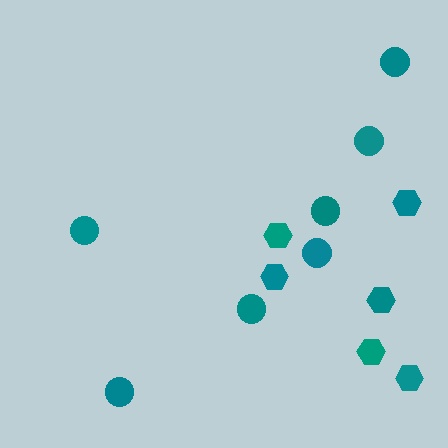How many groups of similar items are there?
There are 2 groups: one group of hexagons (6) and one group of circles (7).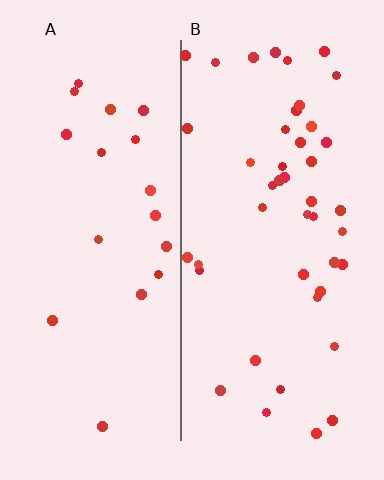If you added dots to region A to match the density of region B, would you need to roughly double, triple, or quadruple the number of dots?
Approximately double.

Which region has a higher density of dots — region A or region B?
B (the right).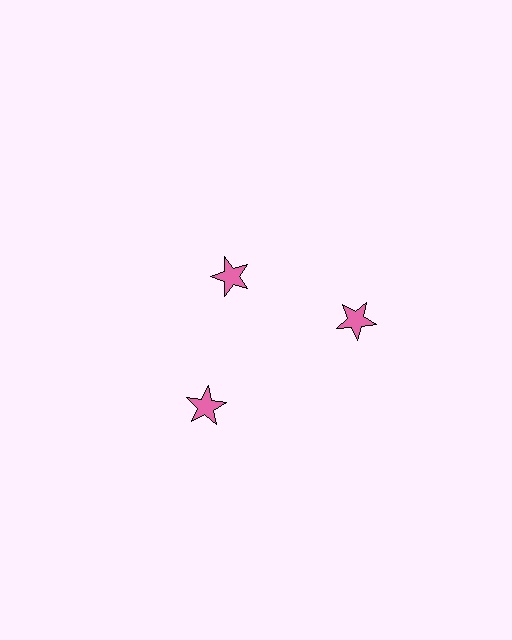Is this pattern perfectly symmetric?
No. The 3 pink stars are arranged in a ring, but one element near the 11 o'clock position is pulled inward toward the center, breaking the 3-fold rotational symmetry.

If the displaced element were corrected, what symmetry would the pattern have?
It would have 3-fold rotational symmetry — the pattern would map onto itself every 120 degrees.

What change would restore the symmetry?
The symmetry would be restored by moving it outward, back onto the ring so that all 3 stars sit at equal angles and equal distance from the center.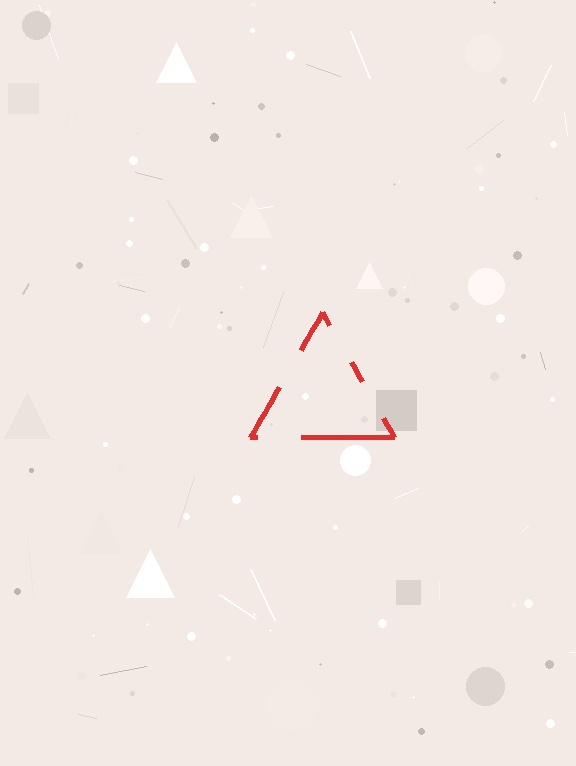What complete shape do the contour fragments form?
The contour fragments form a triangle.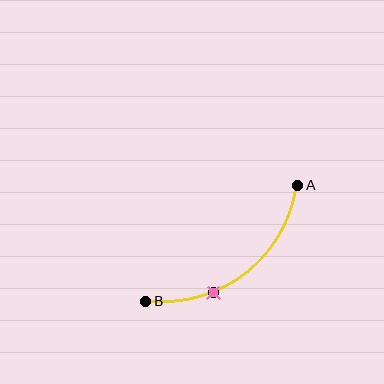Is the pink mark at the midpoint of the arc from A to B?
No. The pink mark lies on the arc but is closer to endpoint B. The arc midpoint would be at the point on the curve equidistant along the arc from both A and B.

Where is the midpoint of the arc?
The arc midpoint is the point on the curve farthest from the straight line joining A and B. It sits below and to the right of that line.